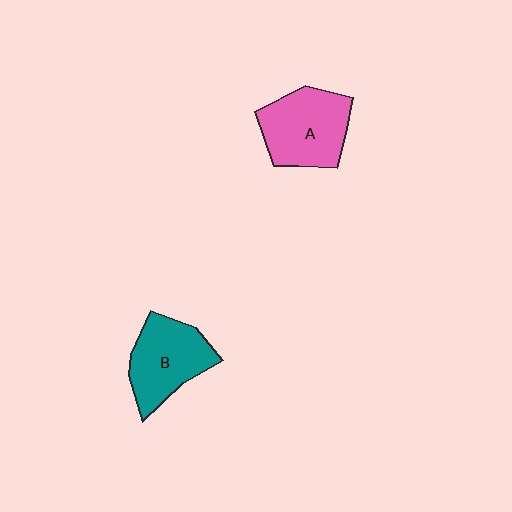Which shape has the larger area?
Shape A (pink).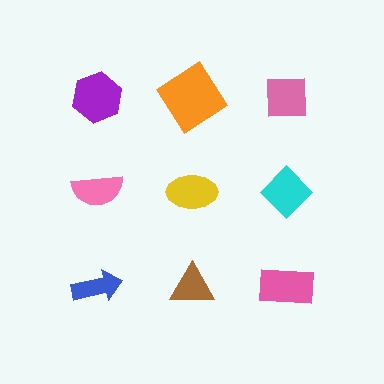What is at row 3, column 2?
A brown triangle.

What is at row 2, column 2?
A yellow ellipse.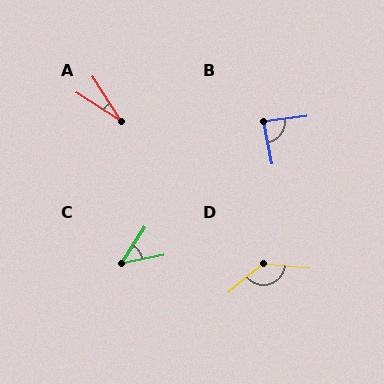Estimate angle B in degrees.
Approximately 86 degrees.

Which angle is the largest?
D, at approximately 135 degrees.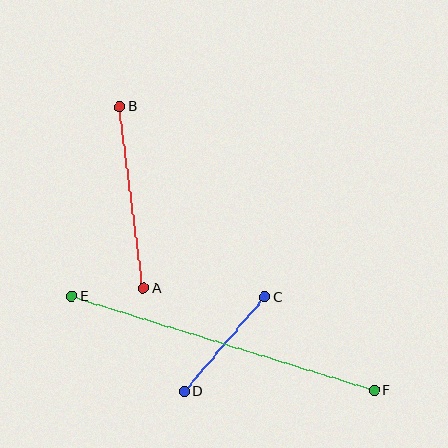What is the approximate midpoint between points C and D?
The midpoint is at approximately (225, 344) pixels.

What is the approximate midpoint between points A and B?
The midpoint is at approximately (132, 197) pixels.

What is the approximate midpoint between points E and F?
The midpoint is at approximately (223, 343) pixels.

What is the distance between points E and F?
The distance is approximately 317 pixels.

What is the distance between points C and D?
The distance is approximately 124 pixels.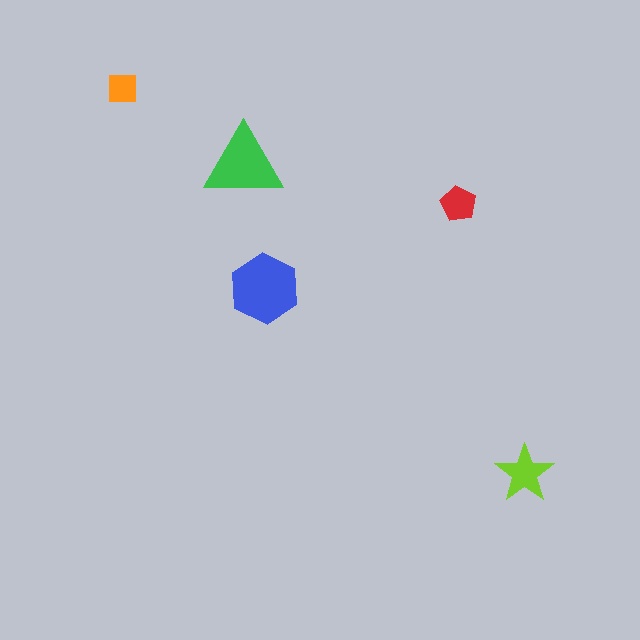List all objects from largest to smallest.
The blue hexagon, the green triangle, the lime star, the red pentagon, the orange square.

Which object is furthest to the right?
The lime star is rightmost.